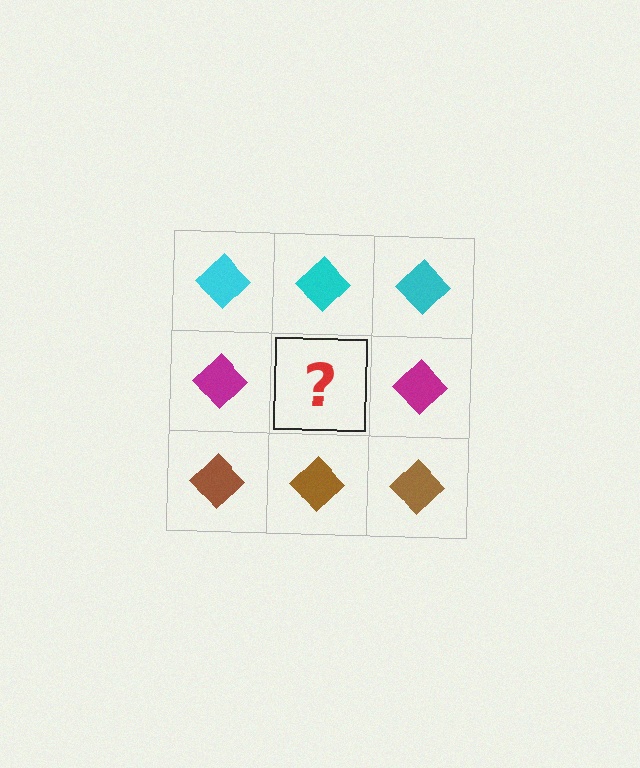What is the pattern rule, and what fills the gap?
The rule is that each row has a consistent color. The gap should be filled with a magenta diamond.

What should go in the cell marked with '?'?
The missing cell should contain a magenta diamond.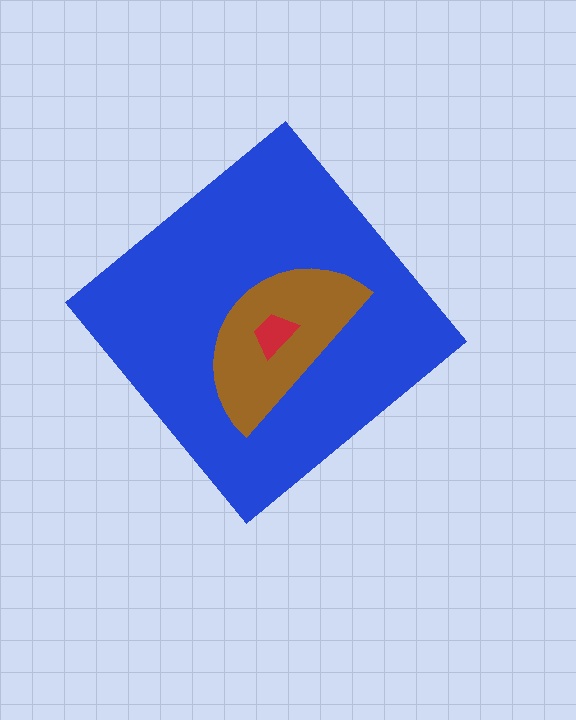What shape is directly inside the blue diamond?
The brown semicircle.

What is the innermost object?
The red trapezoid.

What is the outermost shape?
The blue diamond.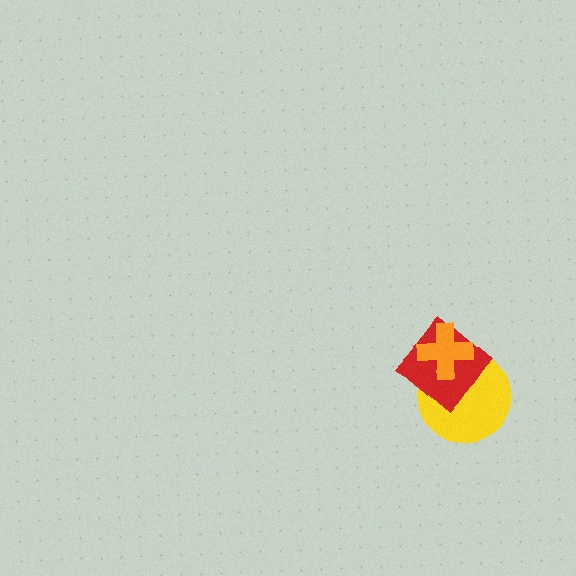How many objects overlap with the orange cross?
2 objects overlap with the orange cross.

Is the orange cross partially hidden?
No, no other shape covers it.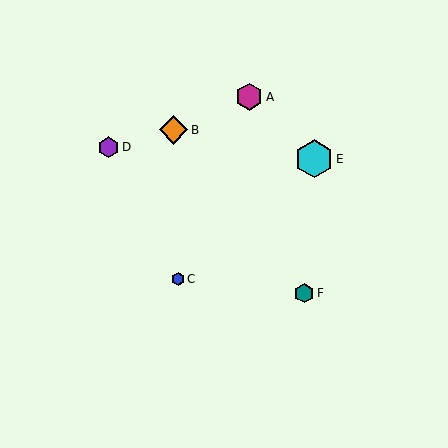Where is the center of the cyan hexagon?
The center of the cyan hexagon is at (314, 159).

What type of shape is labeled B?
Shape B is an orange diamond.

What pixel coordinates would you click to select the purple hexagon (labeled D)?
Click at (109, 147) to select the purple hexagon D.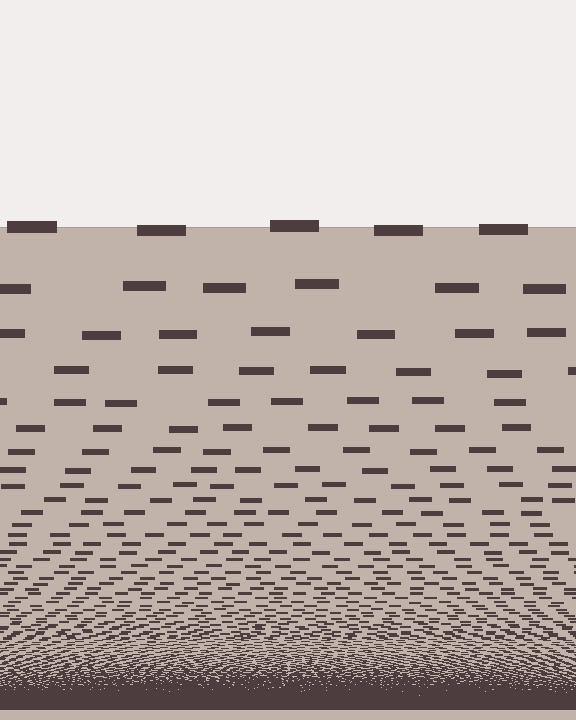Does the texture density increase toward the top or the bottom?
Density increases toward the bottom.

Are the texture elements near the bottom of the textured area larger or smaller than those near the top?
Smaller. The gradient is inverted — elements near the bottom are smaller and denser.